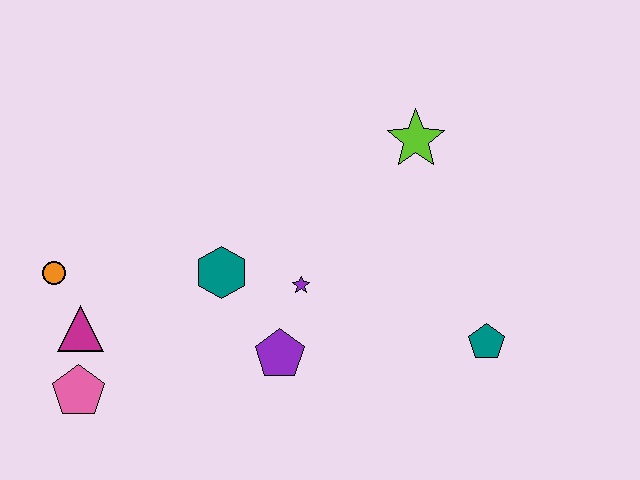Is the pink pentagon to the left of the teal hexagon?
Yes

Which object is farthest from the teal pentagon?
The orange circle is farthest from the teal pentagon.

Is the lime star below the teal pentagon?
No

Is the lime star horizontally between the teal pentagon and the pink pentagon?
Yes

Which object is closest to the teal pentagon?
The purple star is closest to the teal pentagon.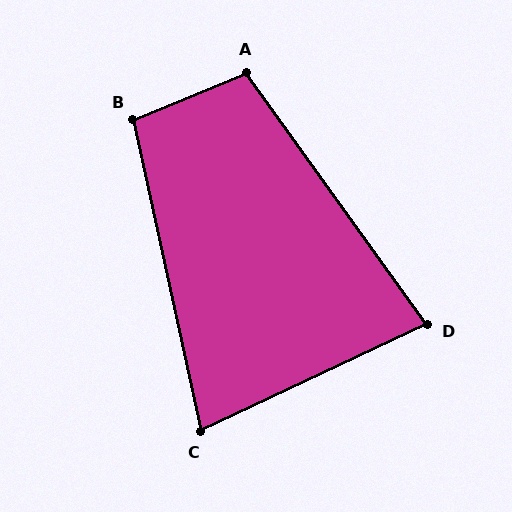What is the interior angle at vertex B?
Approximately 100 degrees (obtuse).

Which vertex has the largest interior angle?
A, at approximately 103 degrees.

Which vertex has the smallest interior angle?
C, at approximately 77 degrees.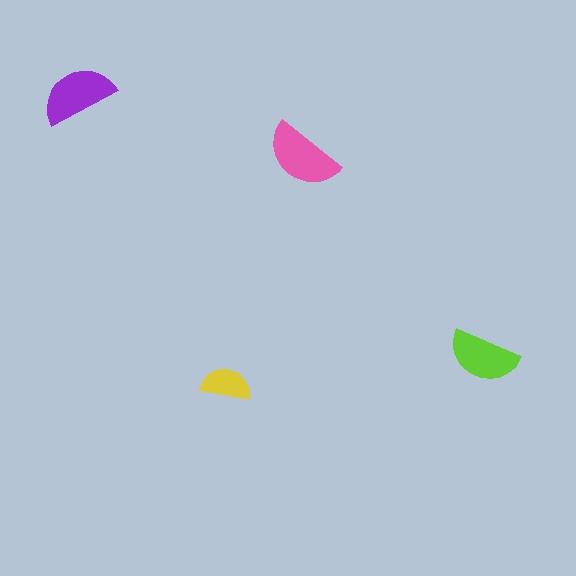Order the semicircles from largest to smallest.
the pink one, the purple one, the lime one, the yellow one.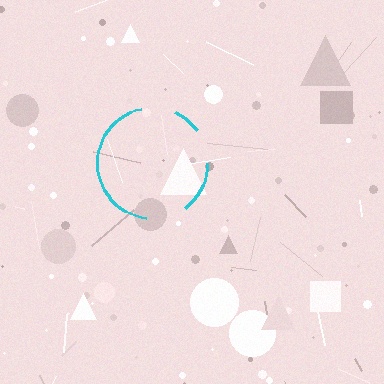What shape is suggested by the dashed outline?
The dashed outline suggests a circle.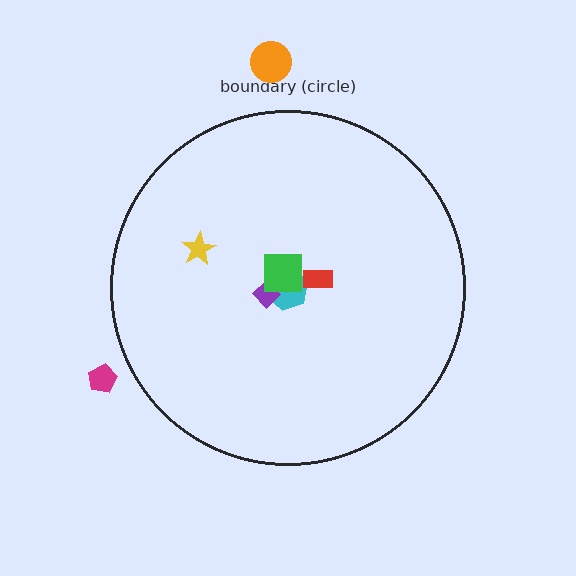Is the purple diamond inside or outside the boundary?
Inside.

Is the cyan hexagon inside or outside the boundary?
Inside.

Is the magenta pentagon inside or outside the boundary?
Outside.